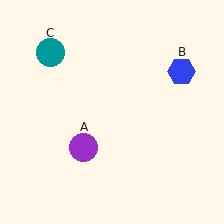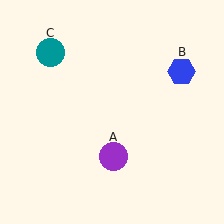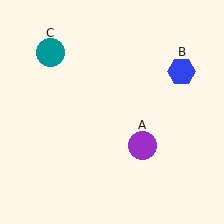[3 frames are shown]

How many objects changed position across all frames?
1 object changed position: purple circle (object A).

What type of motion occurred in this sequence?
The purple circle (object A) rotated counterclockwise around the center of the scene.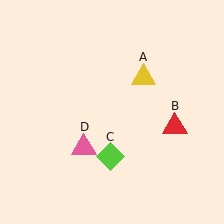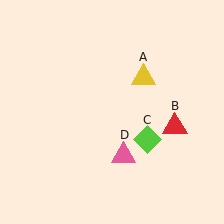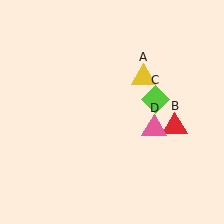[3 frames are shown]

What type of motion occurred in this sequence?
The lime diamond (object C), pink triangle (object D) rotated counterclockwise around the center of the scene.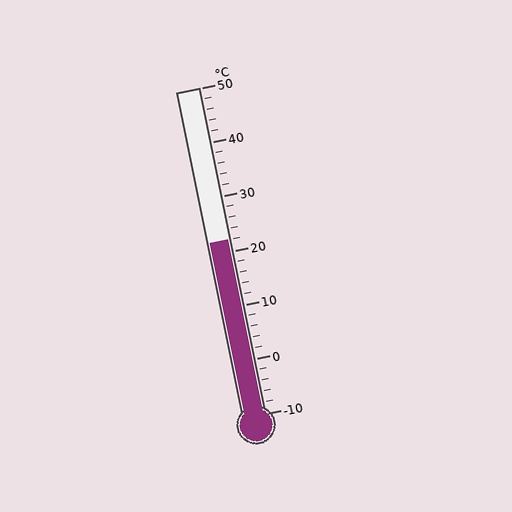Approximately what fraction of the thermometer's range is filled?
The thermometer is filled to approximately 55% of its range.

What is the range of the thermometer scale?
The thermometer scale ranges from -10°C to 50°C.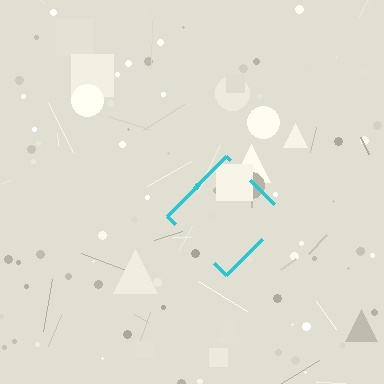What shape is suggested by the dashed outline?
The dashed outline suggests a diamond.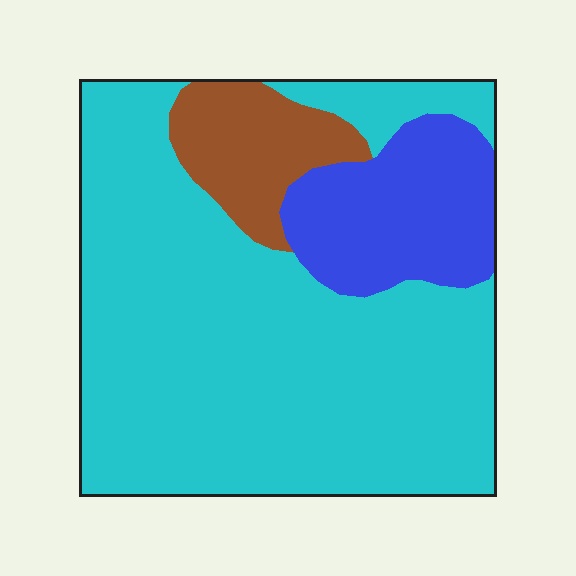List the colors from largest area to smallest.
From largest to smallest: cyan, blue, brown.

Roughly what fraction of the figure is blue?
Blue covers roughly 15% of the figure.